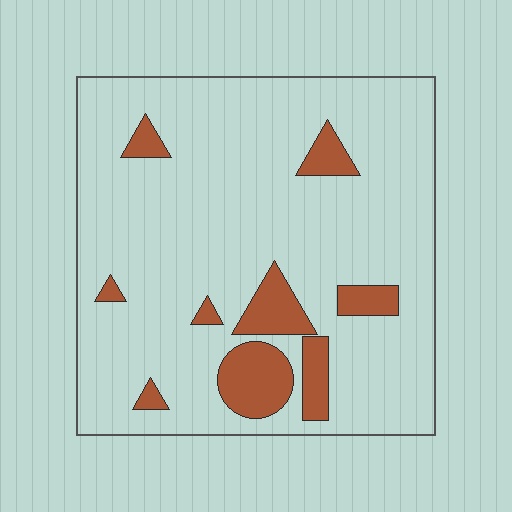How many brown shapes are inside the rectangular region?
9.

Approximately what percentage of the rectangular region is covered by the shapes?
Approximately 15%.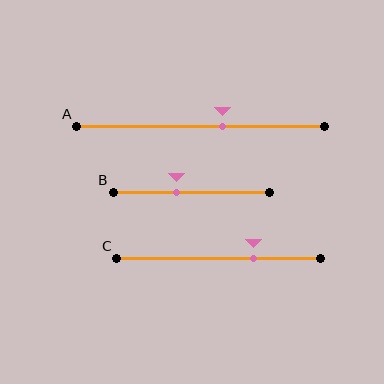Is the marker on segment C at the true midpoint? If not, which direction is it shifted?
No, the marker on segment C is shifted to the right by about 17% of the segment length.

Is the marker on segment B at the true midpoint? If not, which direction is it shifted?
No, the marker on segment B is shifted to the left by about 10% of the segment length.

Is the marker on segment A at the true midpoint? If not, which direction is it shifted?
No, the marker on segment A is shifted to the right by about 9% of the segment length.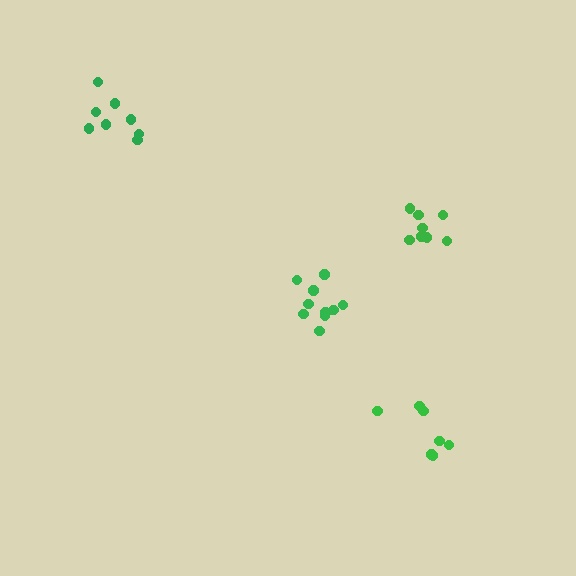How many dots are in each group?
Group 1: 8 dots, Group 2: 8 dots, Group 3: 7 dots, Group 4: 10 dots (33 total).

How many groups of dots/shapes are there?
There are 4 groups.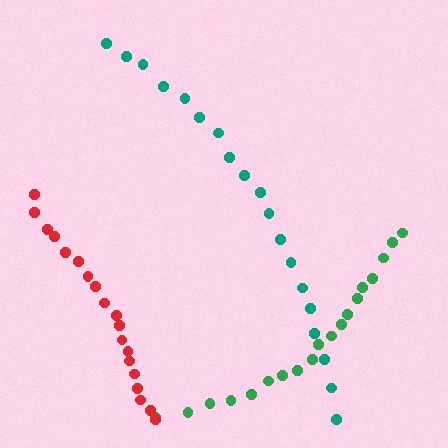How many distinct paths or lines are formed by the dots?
There are 3 distinct paths.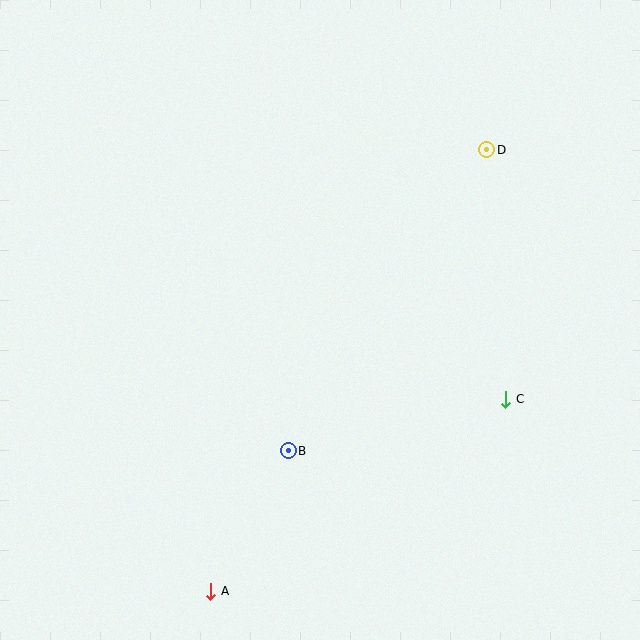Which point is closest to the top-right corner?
Point D is closest to the top-right corner.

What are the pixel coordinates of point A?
Point A is at (211, 591).